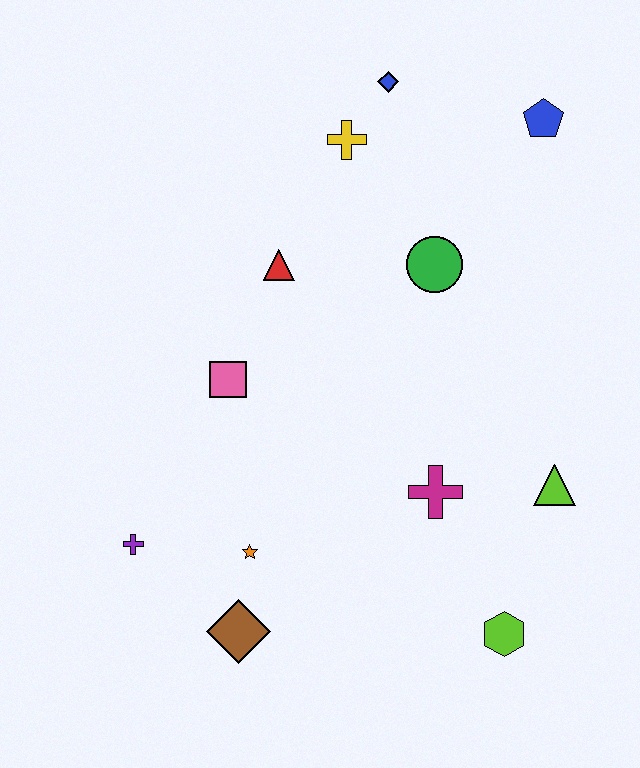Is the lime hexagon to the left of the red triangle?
No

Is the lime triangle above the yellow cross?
No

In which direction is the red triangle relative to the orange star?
The red triangle is above the orange star.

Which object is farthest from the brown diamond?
The blue pentagon is farthest from the brown diamond.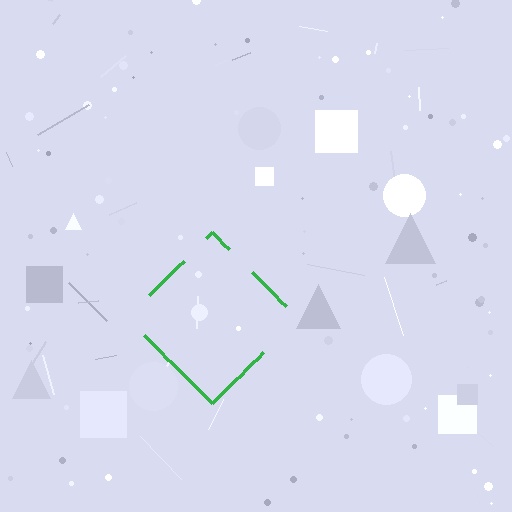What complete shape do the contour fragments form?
The contour fragments form a diamond.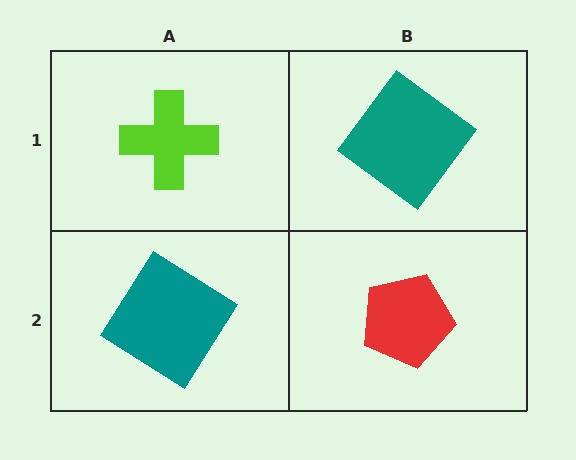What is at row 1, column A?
A lime cross.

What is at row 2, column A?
A teal diamond.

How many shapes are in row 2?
2 shapes.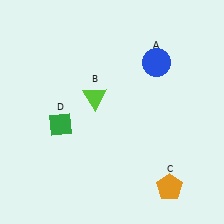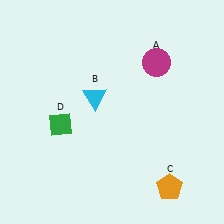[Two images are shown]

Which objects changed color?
A changed from blue to magenta. B changed from lime to cyan.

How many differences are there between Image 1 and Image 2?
There are 2 differences between the two images.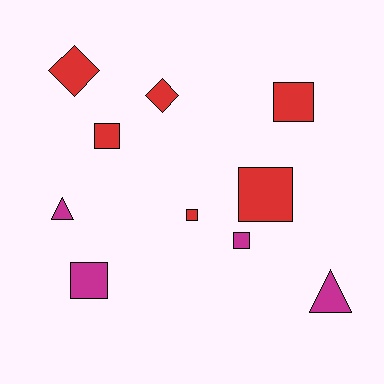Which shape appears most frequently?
Square, with 6 objects.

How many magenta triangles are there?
There are 2 magenta triangles.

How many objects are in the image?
There are 10 objects.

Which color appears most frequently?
Red, with 6 objects.